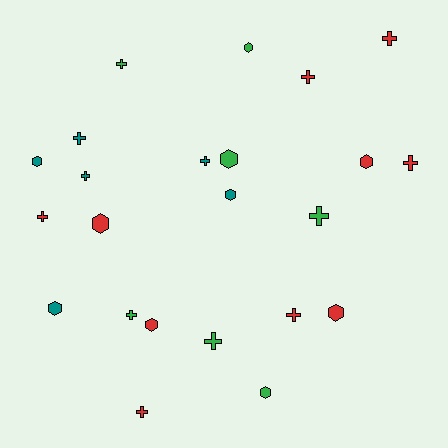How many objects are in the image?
There are 23 objects.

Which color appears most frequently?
Red, with 10 objects.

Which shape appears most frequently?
Cross, with 13 objects.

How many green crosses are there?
There are 4 green crosses.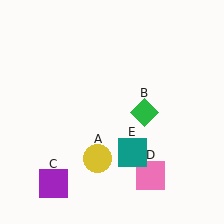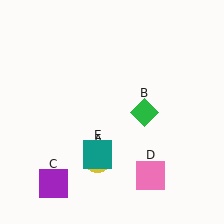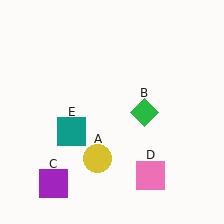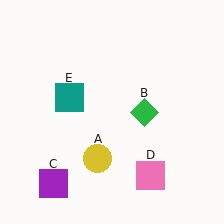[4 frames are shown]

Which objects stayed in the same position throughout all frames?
Yellow circle (object A) and green diamond (object B) and purple square (object C) and pink square (object D) remained stationary.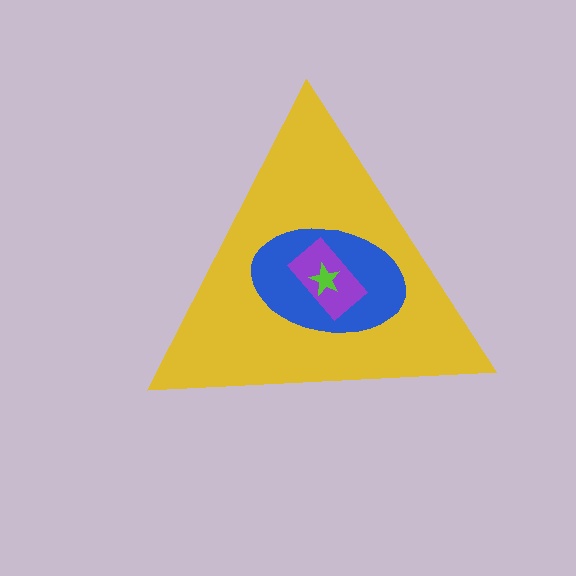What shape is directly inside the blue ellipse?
The purple rectangle.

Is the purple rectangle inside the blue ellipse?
Yes.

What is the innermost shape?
The lime star.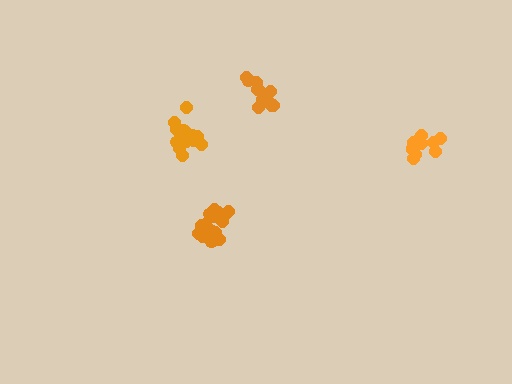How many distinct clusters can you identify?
There are 4 distinct clusters.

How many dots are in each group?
Group 1: 17 dots, Group 2: 16 dots, Group 3: 14 dots, Group 4: 12 dots (59 total).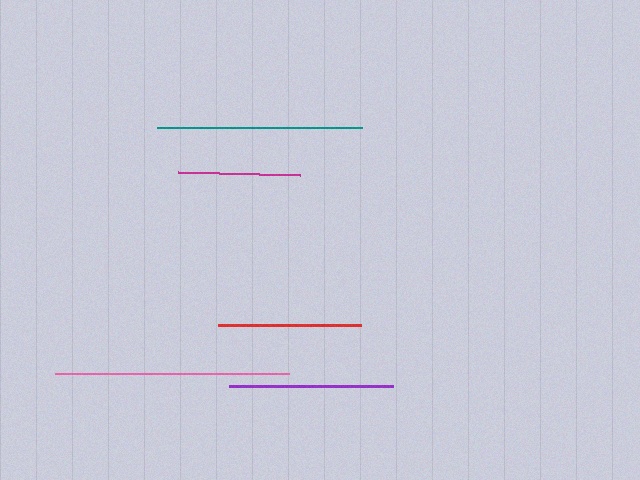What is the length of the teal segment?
The teal segment is approximately 206 pixels long.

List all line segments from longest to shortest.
From longest to shortest: pink, teal, purple, red, magenta.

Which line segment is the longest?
The pink line is the longest at approximately 234 pixels.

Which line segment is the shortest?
The magenta line is the shortest at approximately 122 pixels.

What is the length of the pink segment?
The pink segment is approximately 234 pixels long.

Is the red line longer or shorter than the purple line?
The purple line is longer than the red line.